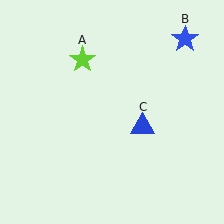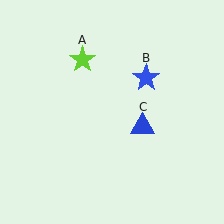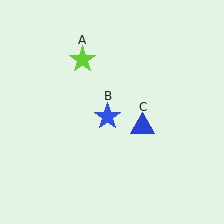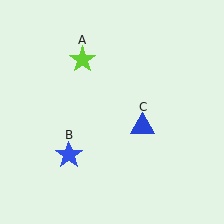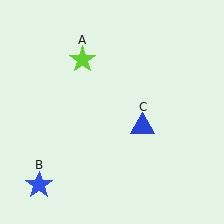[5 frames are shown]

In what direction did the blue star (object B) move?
The blue star (object B) moved down and to the left.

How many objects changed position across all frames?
1 object changed position: blue star (object B).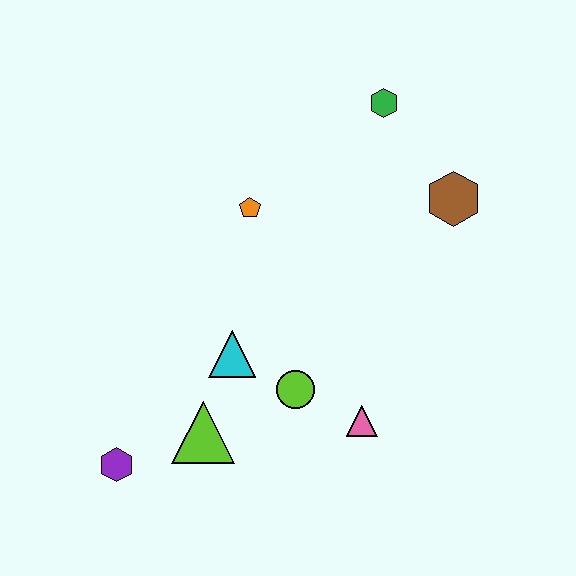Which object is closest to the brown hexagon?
The green hexagon is closest to the brown hexagon.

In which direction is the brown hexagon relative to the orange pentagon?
The brown hexagon is to the right of the orange pentagon.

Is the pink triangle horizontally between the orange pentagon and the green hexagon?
Yes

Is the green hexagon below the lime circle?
No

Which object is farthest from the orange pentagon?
The purple hexagon is farthest from the orange pentagon.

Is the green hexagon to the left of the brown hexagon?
Yes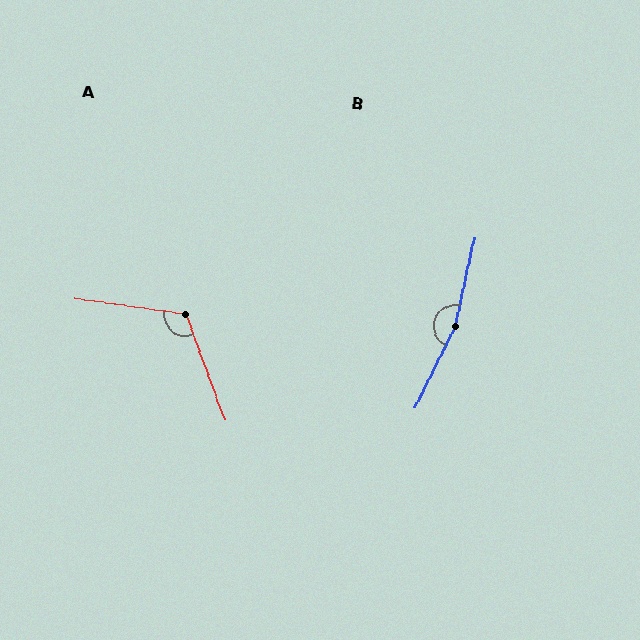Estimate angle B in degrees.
Approximately 166 degrees.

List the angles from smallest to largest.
A (118°), B (166°).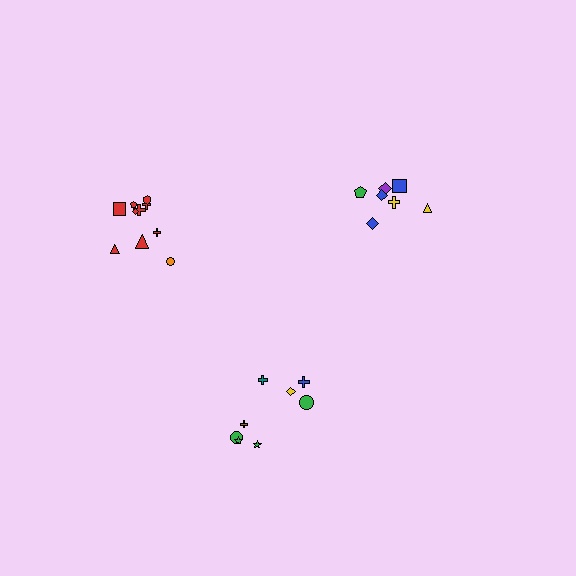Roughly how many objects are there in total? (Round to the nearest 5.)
Roughly 25 objects in total.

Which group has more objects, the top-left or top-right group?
The top-left group.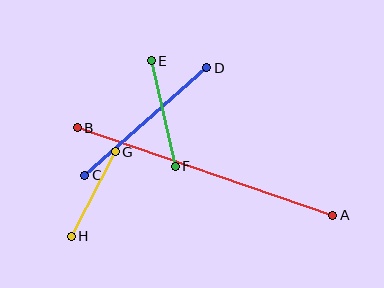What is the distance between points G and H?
The distance is approximately 96 pixels.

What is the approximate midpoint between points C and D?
The midpoint is at approximately (146, 122) pixels.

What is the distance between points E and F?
The distance is approximately 108 pixels.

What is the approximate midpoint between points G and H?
The midpoint is at approximately (93, 194) pixels.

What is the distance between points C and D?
The distance is approximately 162 pixels.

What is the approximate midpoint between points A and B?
The midpoint is at approximately (205, 171) pixels.